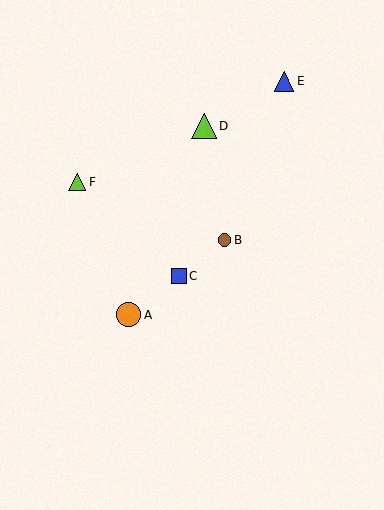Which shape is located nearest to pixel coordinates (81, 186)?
The lime triangle (labeled F) at (77, 182) is nearest to that location.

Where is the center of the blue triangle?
The center of the blue triangle is at (284, 81).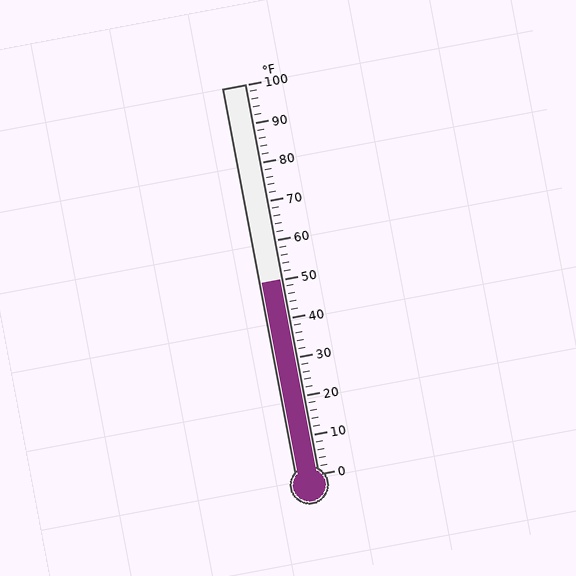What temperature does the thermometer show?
The thermometer shows approximately 50°F.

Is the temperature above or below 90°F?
The temperature is below 90°F.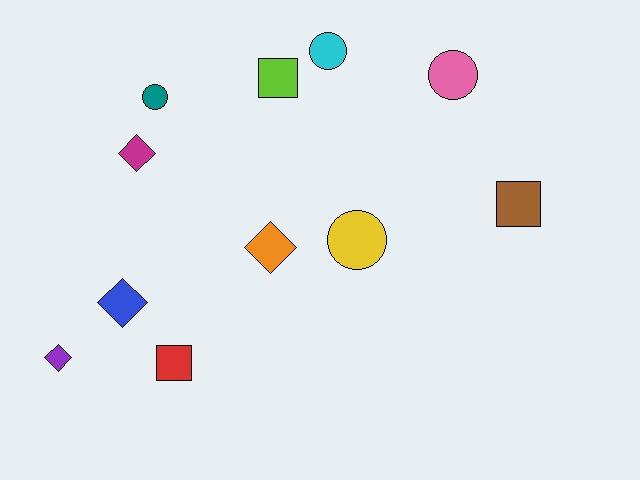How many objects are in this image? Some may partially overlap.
There are 11 objects.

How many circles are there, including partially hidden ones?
There are 4 circles.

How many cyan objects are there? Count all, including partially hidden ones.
There is 1 cyan object.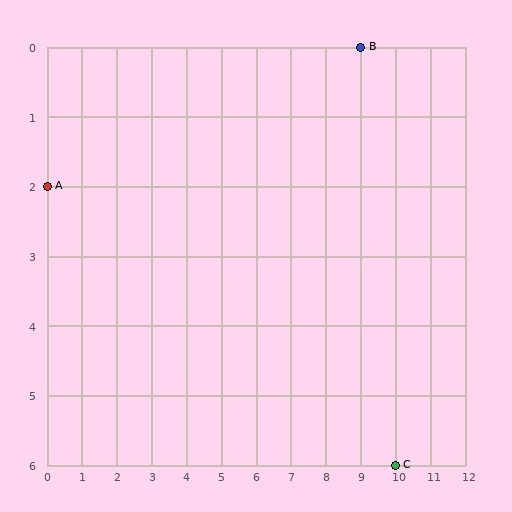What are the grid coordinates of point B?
Point B is at grid coordinates (9, 0).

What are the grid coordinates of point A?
Point A is at grid coordinates (0, 2).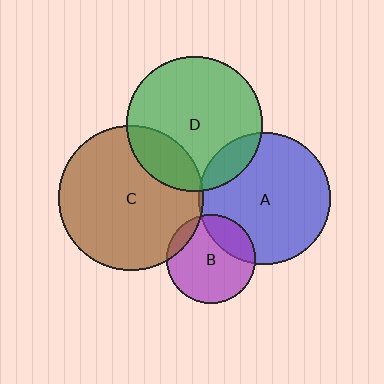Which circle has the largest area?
Circle C (brown).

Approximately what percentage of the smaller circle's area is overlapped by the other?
Approximately 15%.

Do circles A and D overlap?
Yes.